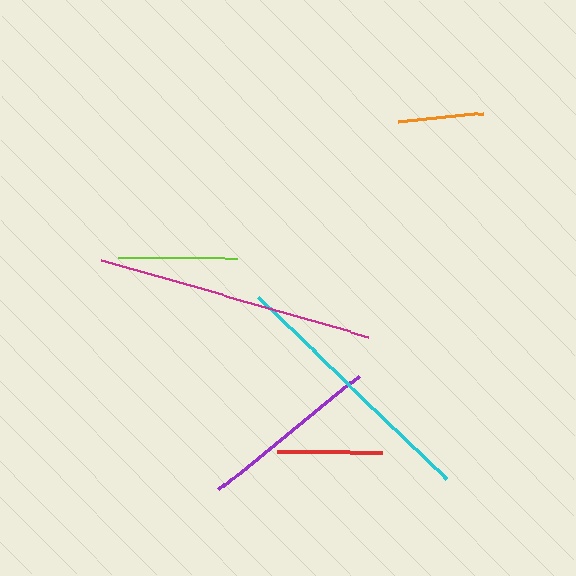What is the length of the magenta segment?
The magenta segment is approximately 277 pixels long.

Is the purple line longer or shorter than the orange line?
The purple line is longer than the orange line.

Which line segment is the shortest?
The orange line is the shortest at approximately 86 pixels.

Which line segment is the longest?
The magenta line is the longest at approximately 277 pixels.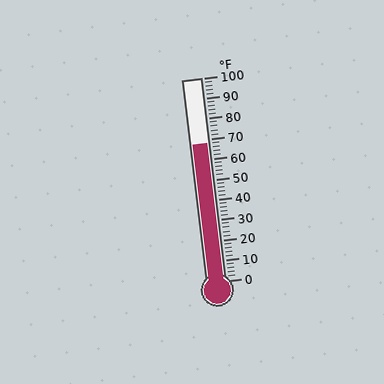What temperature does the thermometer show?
The thermometer shows approximately 68°F.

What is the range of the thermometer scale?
The thermometer scale ranges from 0°F to 100°F.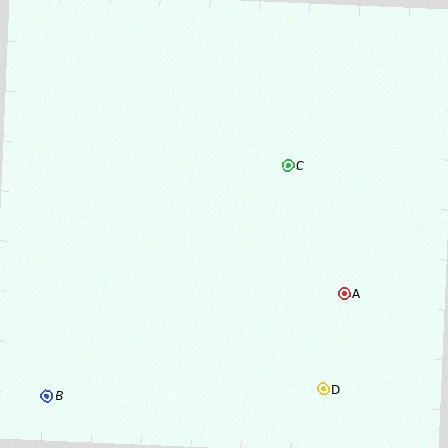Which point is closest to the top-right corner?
Point C is closest to the top-right corner.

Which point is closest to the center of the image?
Point C at (288, 165) is closest to the center.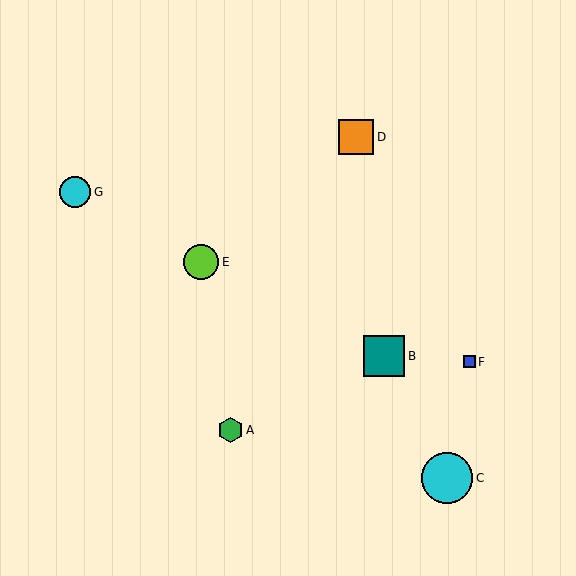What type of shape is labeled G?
Shape G is a cyan circle.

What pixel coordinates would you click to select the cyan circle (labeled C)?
Click at (447, 478) to select the cyan circle C.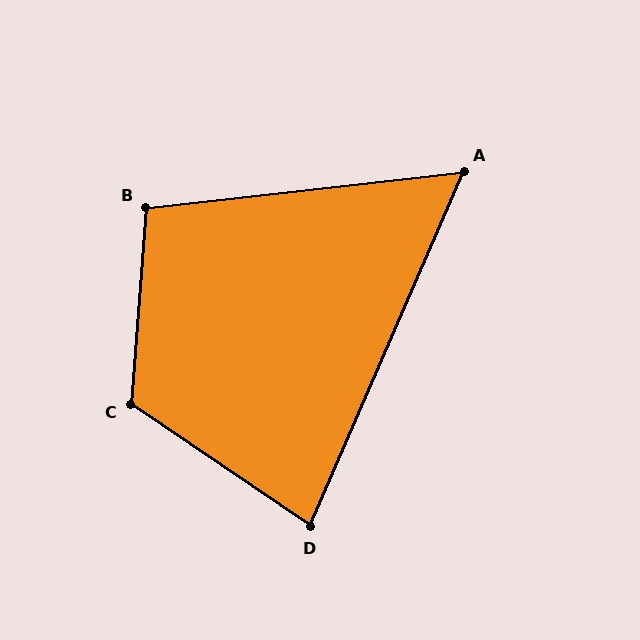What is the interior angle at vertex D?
Approximately 79 degrees (acute).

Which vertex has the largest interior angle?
C, at approximately 120 degrees.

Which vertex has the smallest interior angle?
A, at approximately 60 degrees.